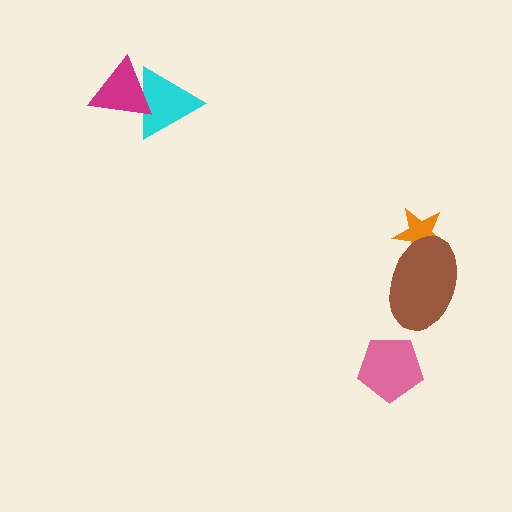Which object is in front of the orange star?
The brown ellipse is in front of the orange star.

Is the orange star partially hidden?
Yes, it is partially covered by another shape.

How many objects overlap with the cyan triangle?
1 object overlaps with the cyan triangle.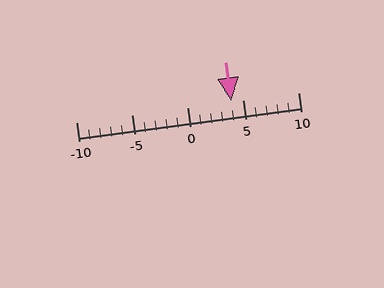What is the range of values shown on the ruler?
The ruler shows values from -10 to 10.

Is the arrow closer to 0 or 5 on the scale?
The arrow is closer to 5.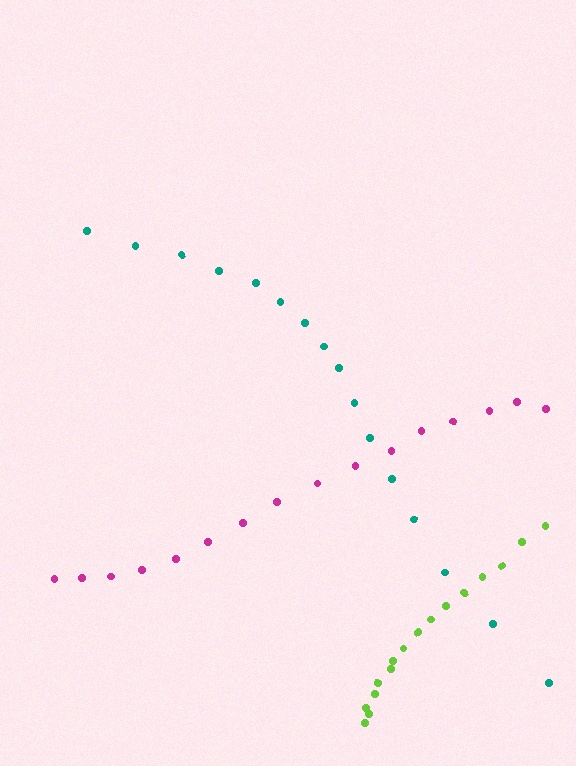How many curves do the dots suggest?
There are 3 distinct paths.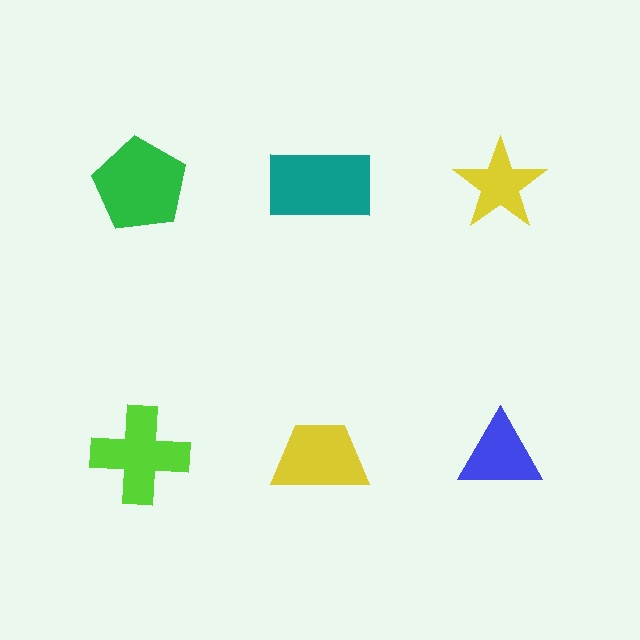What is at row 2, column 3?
A blue triangle.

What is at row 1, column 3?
A yellow star.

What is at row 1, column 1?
A green pentagon.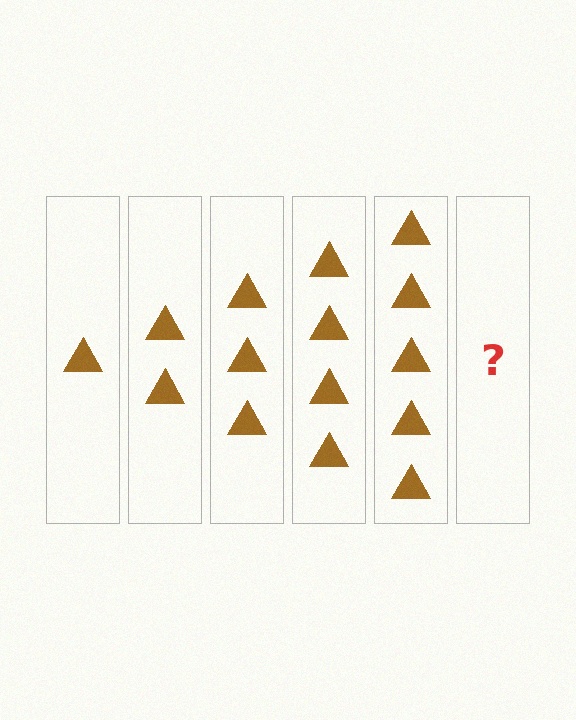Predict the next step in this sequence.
The next step is 6 triangles.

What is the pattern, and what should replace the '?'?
The pattern is that each step adds one more triangle. The '?' should be 6 triangles.